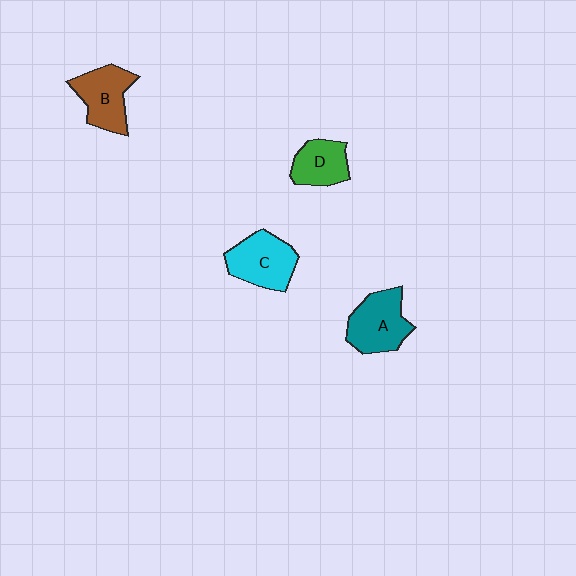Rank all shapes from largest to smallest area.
From largest to smallest: A (teal), C (cyan), B (brown), D (green).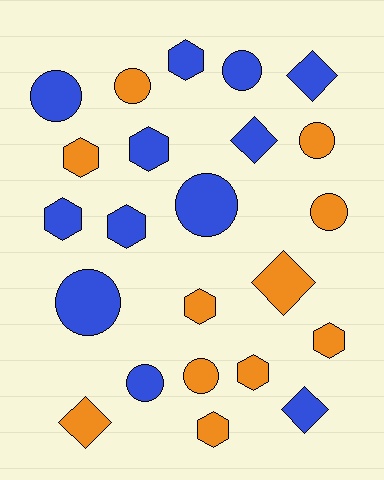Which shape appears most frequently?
Circle, with 9 objects.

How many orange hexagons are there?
There are 5 orange hexagons.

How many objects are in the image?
There are 23 objects.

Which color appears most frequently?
Blue, with 12 objects.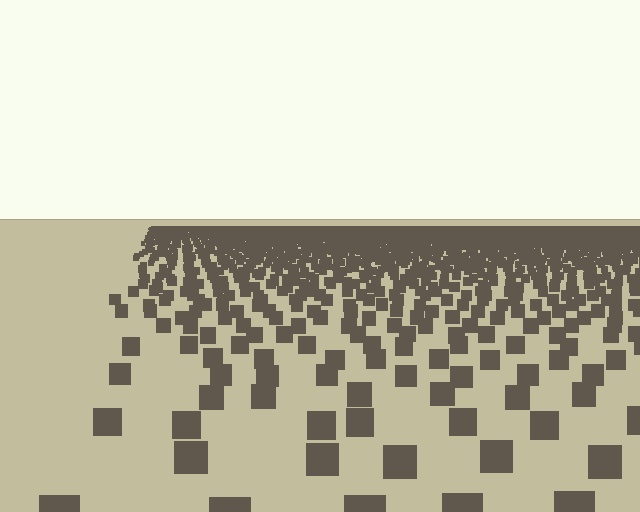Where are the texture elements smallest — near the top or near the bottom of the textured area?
Near the top.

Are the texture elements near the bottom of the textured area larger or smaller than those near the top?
Larger. Near the bottom, elements are closer to the viewer and appear at a bigger on-screen size.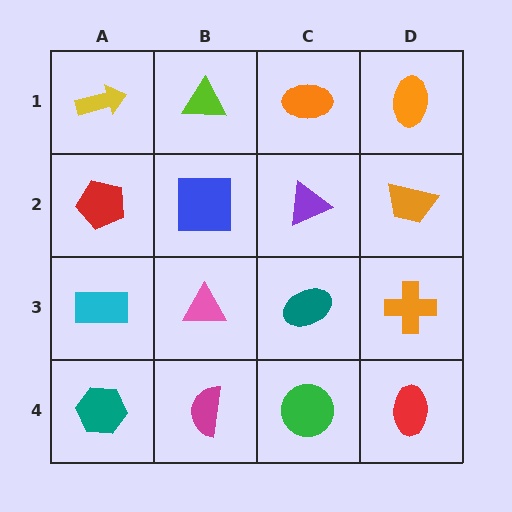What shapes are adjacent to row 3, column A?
A red pentagon (row 2, column A), a teal hexagon (row 4, column A), a pink triangle (row 3, column B).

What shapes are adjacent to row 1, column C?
A purple triangle (row 2, column C), a lime triangle (row 1, column B), an orange ellipse (row 1, column D).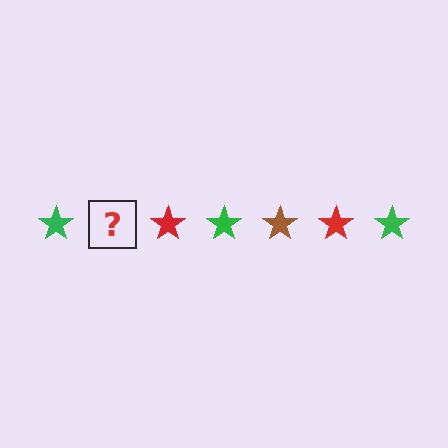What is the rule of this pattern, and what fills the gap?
The rule is that the pattern cycles through green, brown, red stars. The gap should be filled with a brown star.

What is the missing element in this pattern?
The missing element is a brown star.